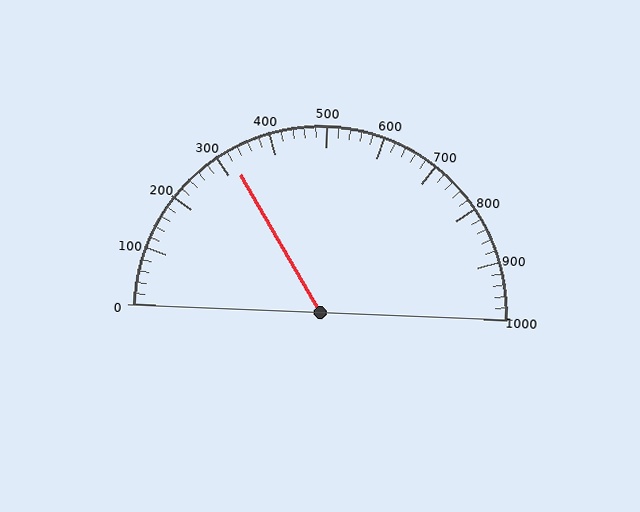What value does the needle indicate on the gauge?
The needle indicates approximately 320.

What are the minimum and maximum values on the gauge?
The gauge ranges from 0 to 1000.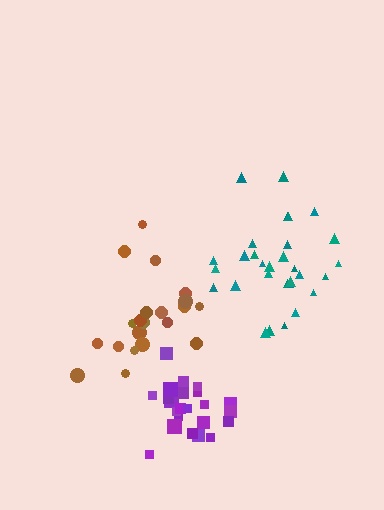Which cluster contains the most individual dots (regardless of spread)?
Teal (31).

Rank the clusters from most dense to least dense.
purple, teal, brown.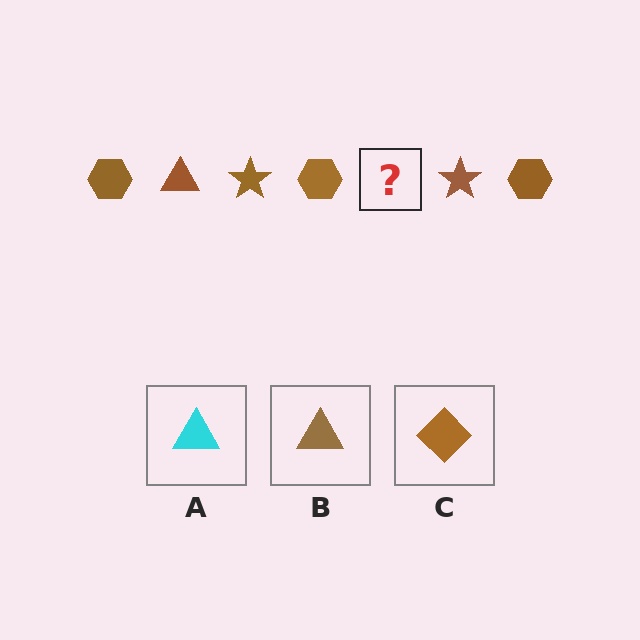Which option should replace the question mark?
Option B.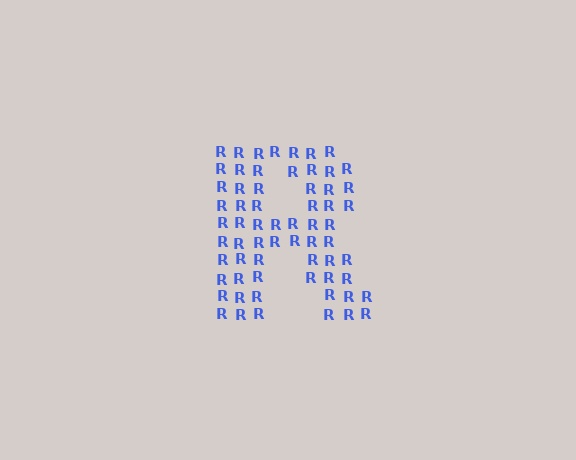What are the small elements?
The small elements are letter R's.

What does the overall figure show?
The overall figure shows the letter R.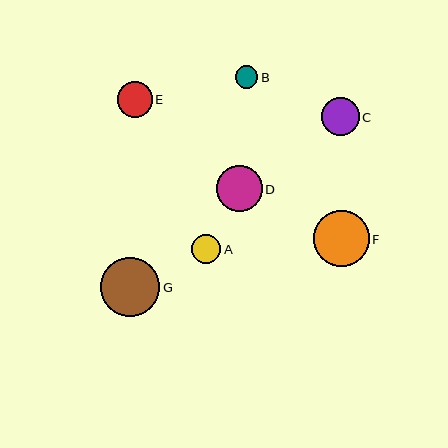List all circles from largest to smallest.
From largest to smallest: G, F, D, C, E, A, B.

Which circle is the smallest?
Circle B is the smallest with a size of approximately 22 pixels.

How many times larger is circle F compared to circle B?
Circle F is approximately 2.5 times the size of circle B.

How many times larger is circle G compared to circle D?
Circle G is approximately 1.3 times the size of circle D.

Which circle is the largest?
Circle G is the largest with a size of approximately 59 pixels.